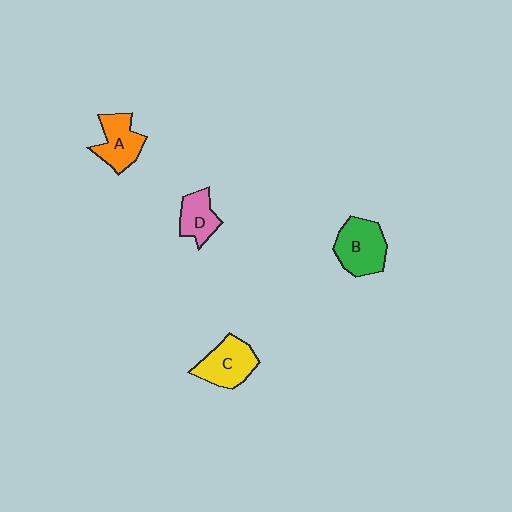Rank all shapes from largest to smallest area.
From largest to smallest: B (green), C (yellow), A (orange), D (pink).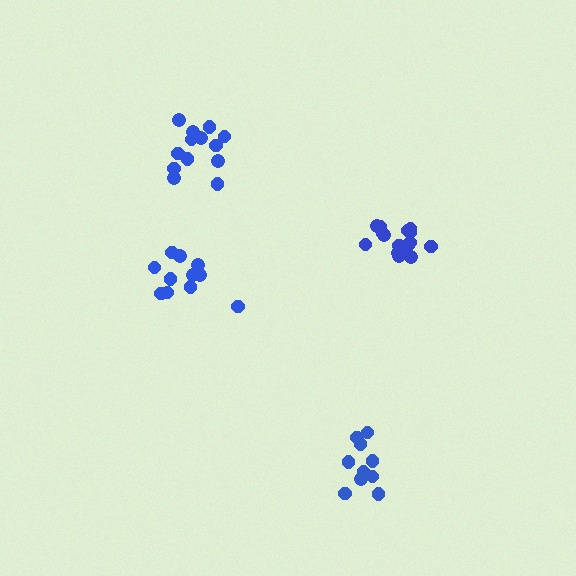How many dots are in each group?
Group 1: 16 dots, Group 2: 12 dots, Group 3: 10 dots, Group 4: 13 dots (51 total).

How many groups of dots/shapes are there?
There are 4 groups.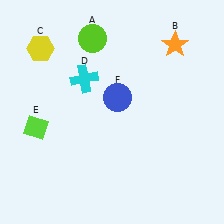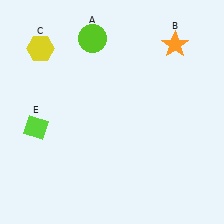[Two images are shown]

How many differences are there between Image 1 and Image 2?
There are 2 differences between the two images.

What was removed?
The cyan cross (D), the blue circle (F) were removed in Image 2.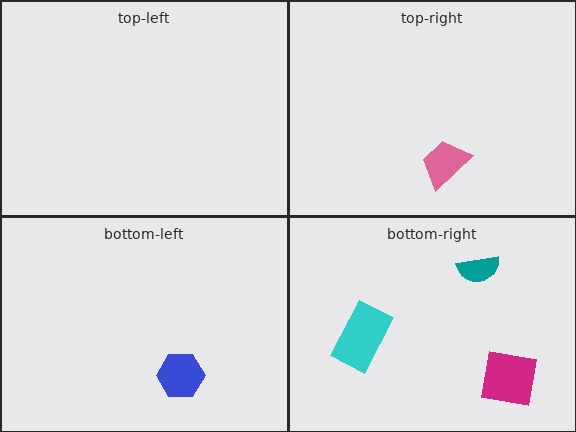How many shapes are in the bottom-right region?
3.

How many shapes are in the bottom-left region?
1.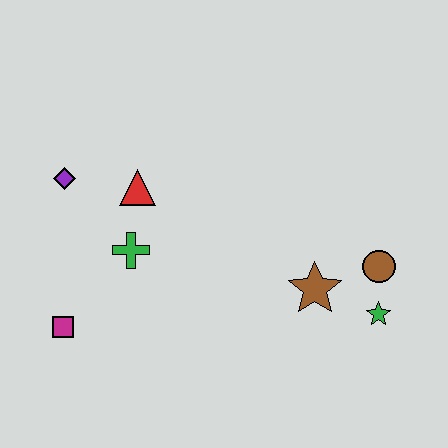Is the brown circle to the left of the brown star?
No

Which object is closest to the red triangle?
The green cross is closest to the red triangle.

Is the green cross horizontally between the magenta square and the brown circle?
Yes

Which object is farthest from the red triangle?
The green star is farthest from the red triangle.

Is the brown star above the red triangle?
No